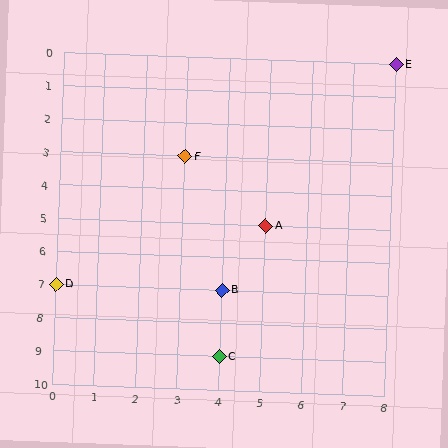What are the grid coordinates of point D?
Point D is at grid coordinates (0, 7).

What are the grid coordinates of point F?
Point F is at grid coordinates (3, 3).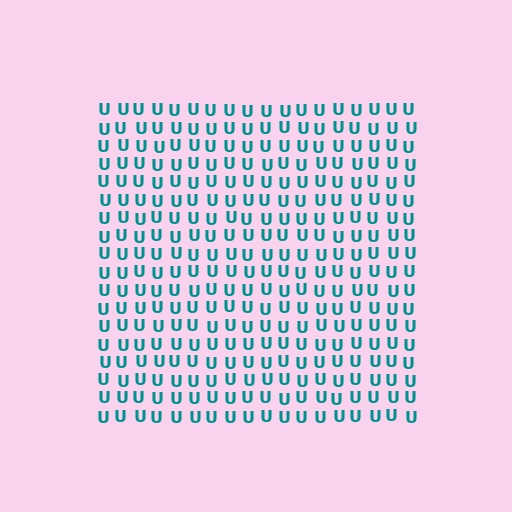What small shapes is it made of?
It is made of small letter U's.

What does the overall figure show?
The overall figure shows a square.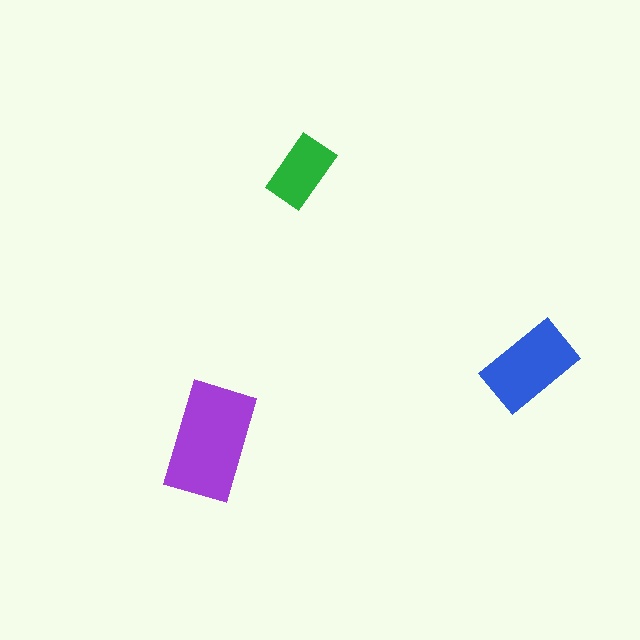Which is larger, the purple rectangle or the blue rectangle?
The purple one.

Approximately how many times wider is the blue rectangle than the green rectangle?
About 1.5 times wider.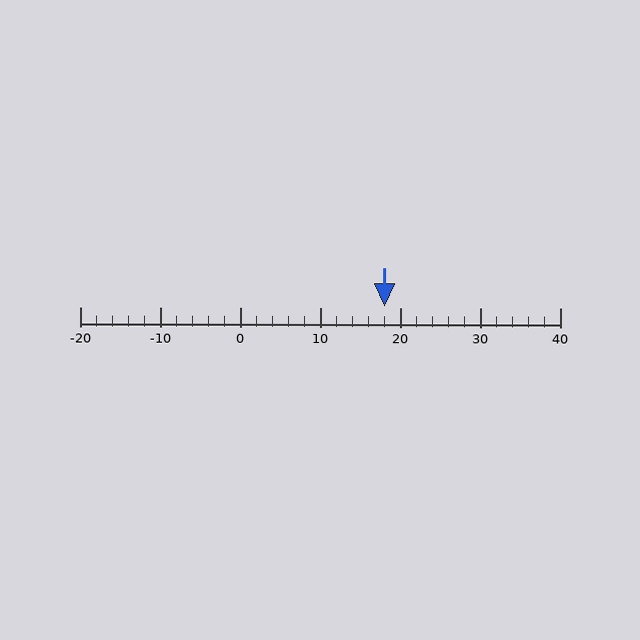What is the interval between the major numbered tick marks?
The major tick marks are spaced 10 units apart.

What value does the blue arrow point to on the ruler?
The blue arrow points to approximately 18.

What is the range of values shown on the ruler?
The ruler shows values from -20 to 40.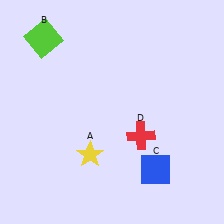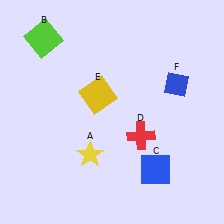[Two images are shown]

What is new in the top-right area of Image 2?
A blue diamond (F) was added in the top-right area of Image 2.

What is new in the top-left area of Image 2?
A yellow square (E) was added in the top-left area of Image 2.